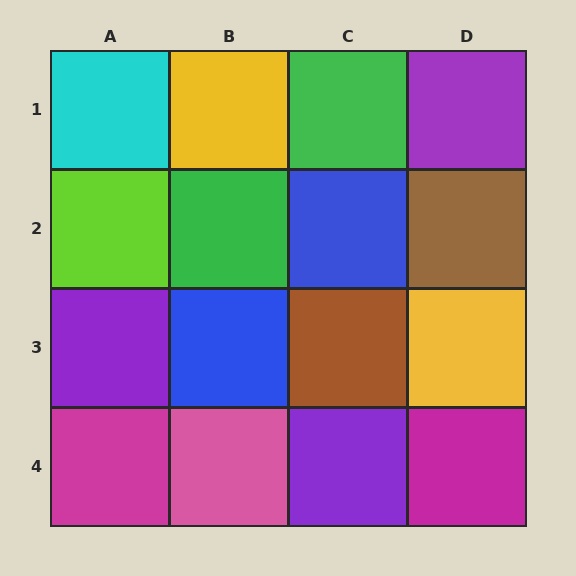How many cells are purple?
3 cells are purple.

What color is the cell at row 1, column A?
Cyan.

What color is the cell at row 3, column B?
Blue.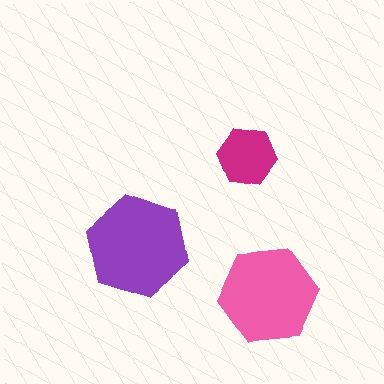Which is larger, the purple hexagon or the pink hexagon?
The purple one.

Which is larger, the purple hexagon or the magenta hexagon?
The purple one.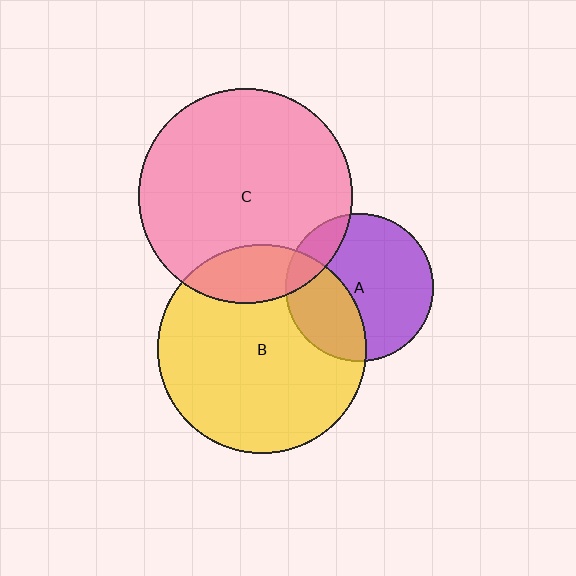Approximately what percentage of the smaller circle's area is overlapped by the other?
Approximately 35%.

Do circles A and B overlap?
Yes.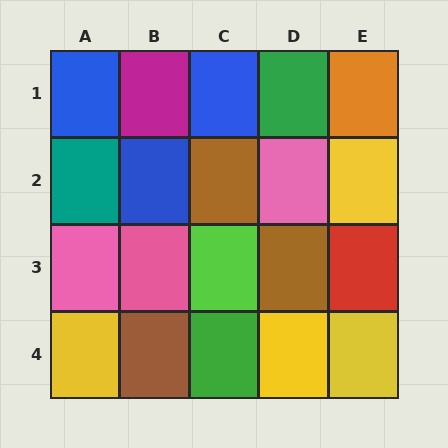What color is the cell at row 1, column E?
Orange.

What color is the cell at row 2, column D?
Pink.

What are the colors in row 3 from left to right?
Pink, pink, lime, brown, red.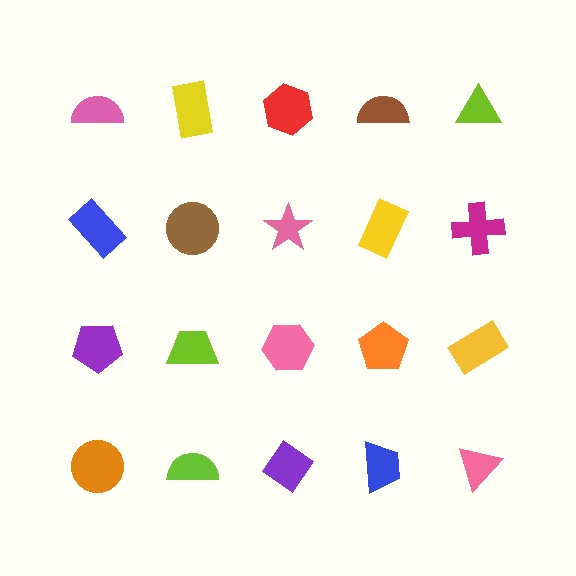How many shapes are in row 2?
5 shapes.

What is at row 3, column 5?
A yellow rectangle.